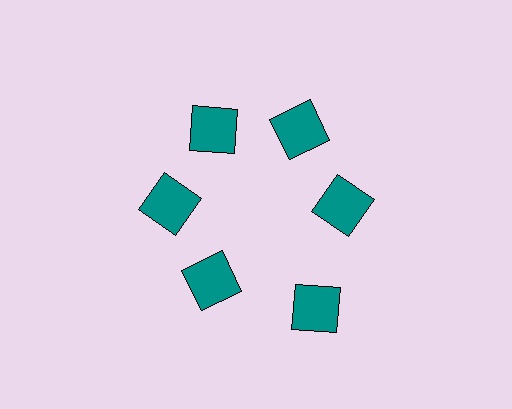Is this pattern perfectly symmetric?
No. The 6 teal squares are arranged in a ring, but one element near the 5 o'clock position is pushed outward from the center, breaking the 6-fold rotational symmetry.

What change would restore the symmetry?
The symmetry would be restored by moving it inward, back onto the ring so that all 6 squares sit at equal angles and equal distance from the center.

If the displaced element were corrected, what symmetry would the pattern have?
It would have 6-fold rotational symmetry — the pattern would map onto itself every 60 degrees.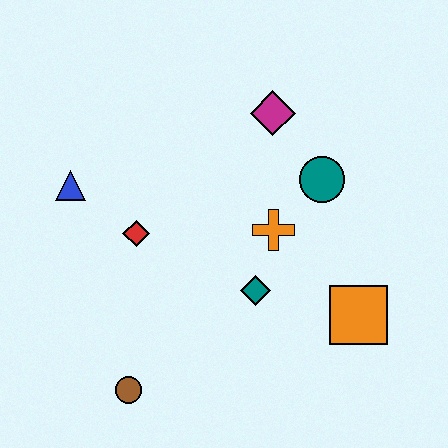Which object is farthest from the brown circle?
The magenta diamond is farthest from the brown circle.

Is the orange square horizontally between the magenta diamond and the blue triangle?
No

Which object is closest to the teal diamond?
The orange cross is closest to the teal diamond.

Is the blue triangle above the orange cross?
Yes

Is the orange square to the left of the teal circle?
No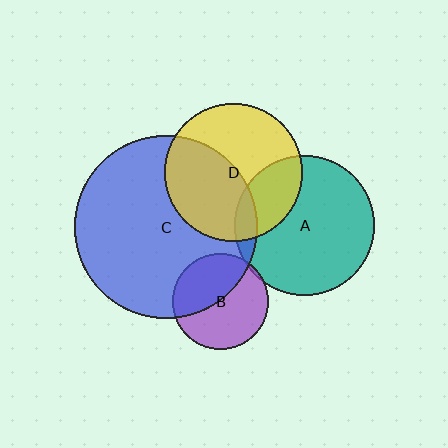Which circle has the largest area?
Circle C (blue).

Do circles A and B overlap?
Yes.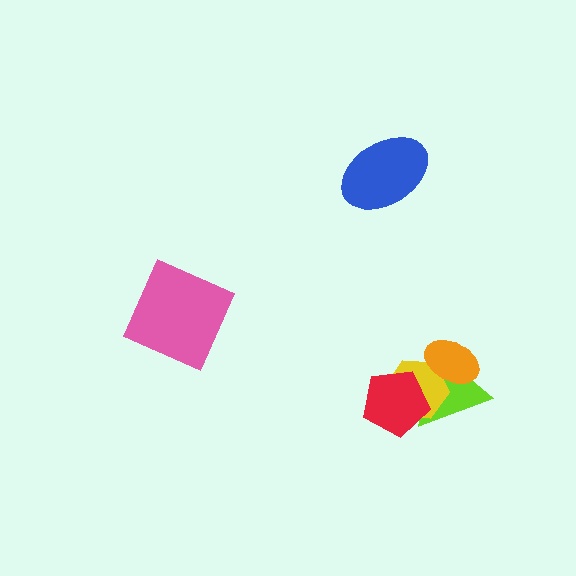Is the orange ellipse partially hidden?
No, no other shape covers it.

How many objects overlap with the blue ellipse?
0 objects overlap with the blue ellipse.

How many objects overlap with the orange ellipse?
2 objects overlap with the orange ellipse.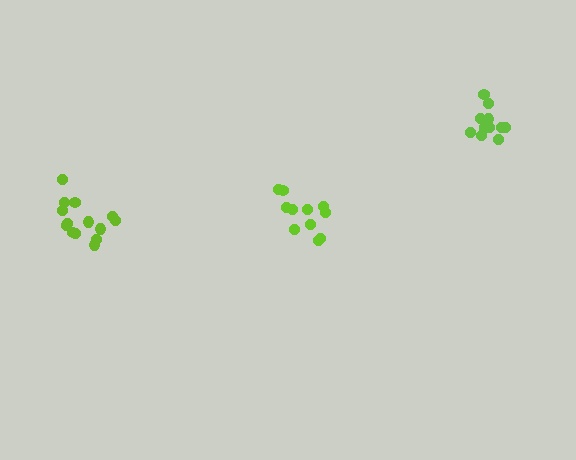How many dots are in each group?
Group 1: 11 dots, Group 2: 11 dots, Group 3: 14 dots (36 total).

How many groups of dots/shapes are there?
There are 3 groups.